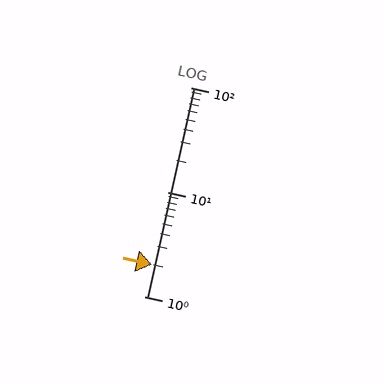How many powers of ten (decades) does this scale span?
The scale spans 2 decades, from 1 to 100.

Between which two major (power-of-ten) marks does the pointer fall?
The pointer is between 1 and 10.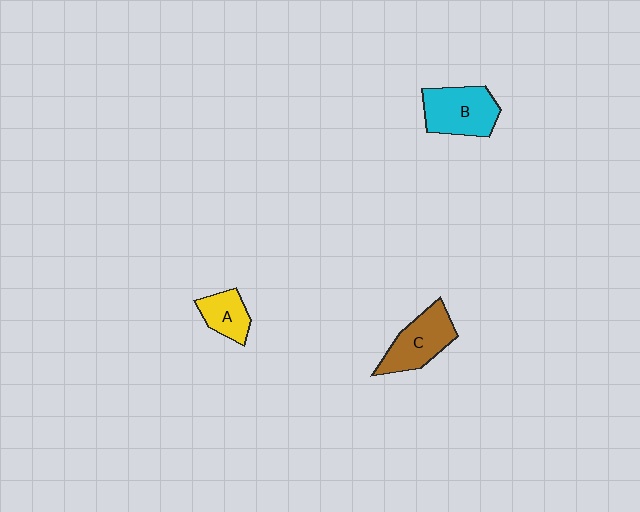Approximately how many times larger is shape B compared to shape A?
Approximately 1.7 times.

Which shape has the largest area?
Shape B (cyan).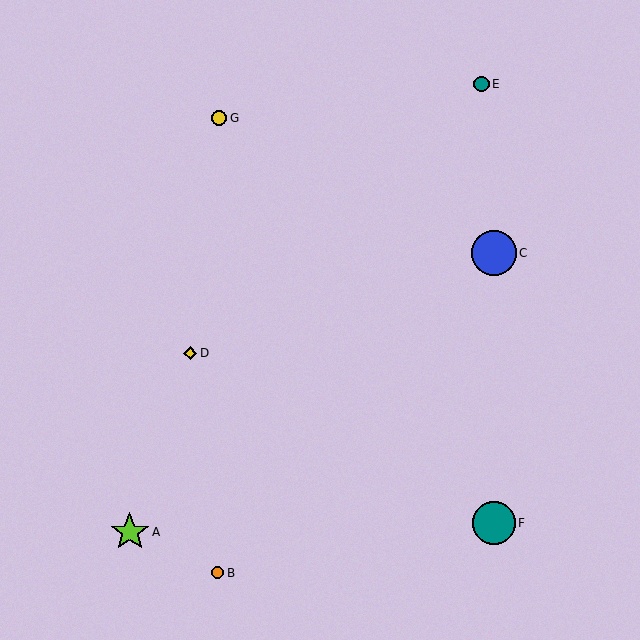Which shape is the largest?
The blue circle (labeled C) is the largest.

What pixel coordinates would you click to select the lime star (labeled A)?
Click at (130, 532) to select the lime star A.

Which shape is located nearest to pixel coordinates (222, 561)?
The orange circle (labeled B) at (218, 573) is nearest to that location.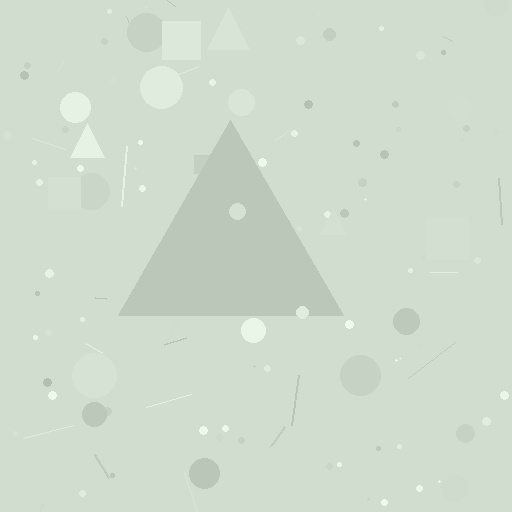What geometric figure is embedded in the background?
A triangle is embedded in the background.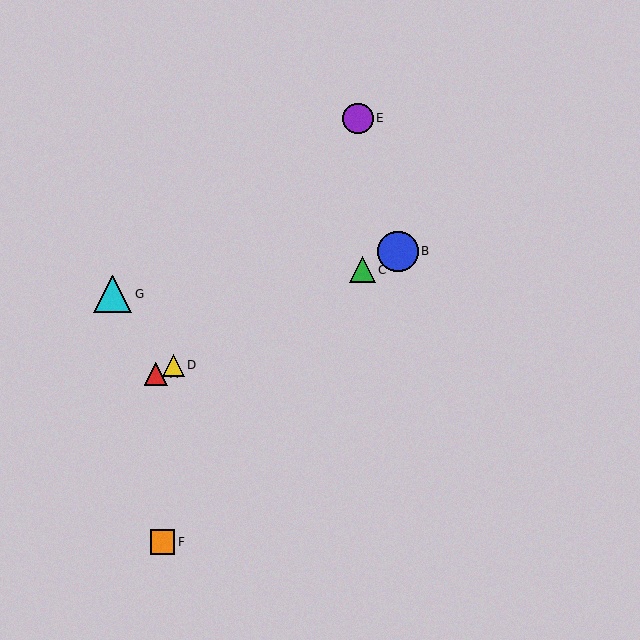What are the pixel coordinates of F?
Object F is at (162, 542).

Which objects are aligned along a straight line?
Objects A, B, C, D are aligned along a straight line.